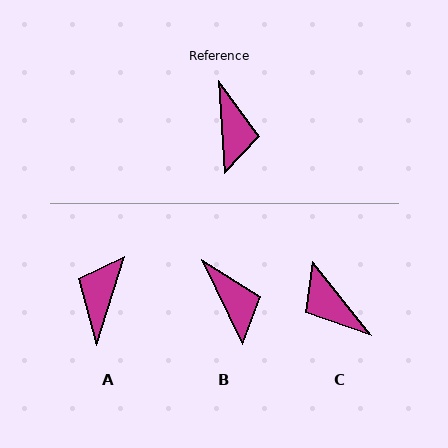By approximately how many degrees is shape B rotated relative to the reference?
Approximately 22 degrees counter-clockwise.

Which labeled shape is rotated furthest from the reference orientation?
A, about 159 degrees away.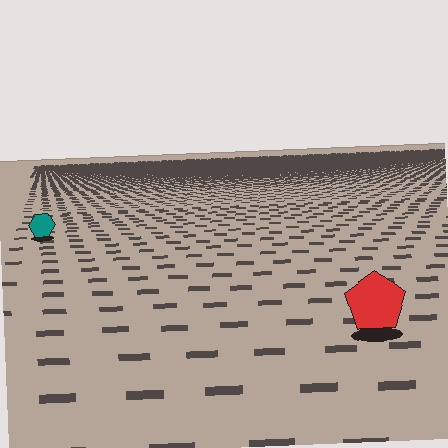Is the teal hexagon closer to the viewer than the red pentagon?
No. The red pentagon is closer — you can tell from the texture gradient: the ground texture is coarser near it.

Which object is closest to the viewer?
The red pentagon is closest. The texture marks near it are larger and more spread out.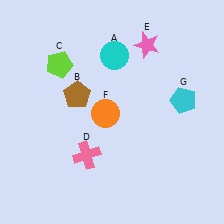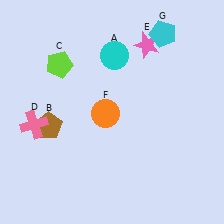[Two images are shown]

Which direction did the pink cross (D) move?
The pink cross (D) moved left.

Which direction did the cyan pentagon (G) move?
The cyan pentagon (G) moved up.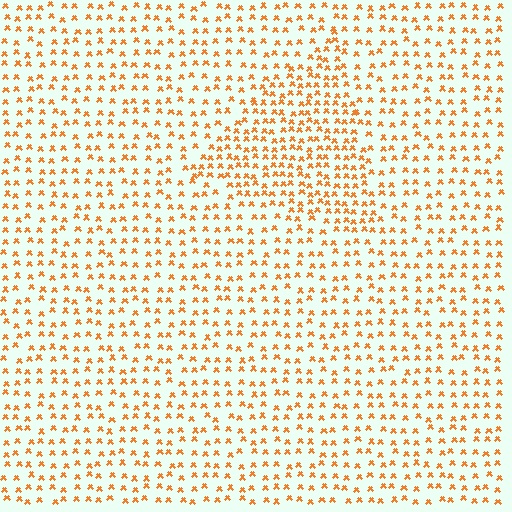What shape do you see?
I see a triangle.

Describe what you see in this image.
The image contains small orange elements arranged at two different densities. A triangle-shaped region is visible where the elements are more densely packed than the surrounding area.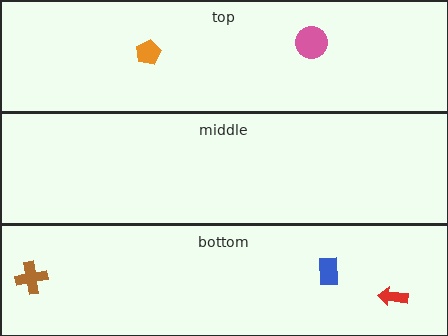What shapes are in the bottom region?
The red arrow, the brown cross, the blue rectangle.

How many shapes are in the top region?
2.